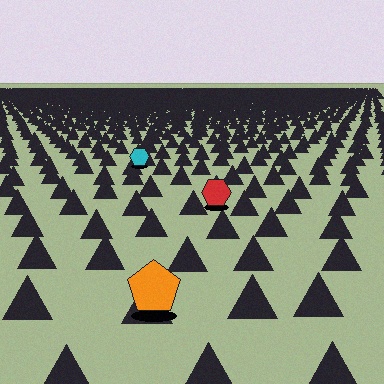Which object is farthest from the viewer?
The cyan hexagon is farthest from the viewer. It appears smaller and the ground texture around it is denser.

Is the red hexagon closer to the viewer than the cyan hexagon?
Yes. The red hexagon is closer — you can tell from the texture gradient: the ground texture is coarser near it.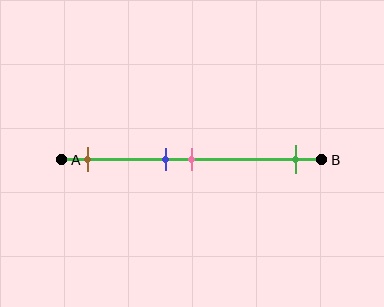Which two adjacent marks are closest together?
The blue and pink marks are the closest adjacent pair.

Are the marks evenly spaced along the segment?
No, the marks are not evenly spaced.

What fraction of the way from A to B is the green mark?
The green mark is approximately 90% (0.9) of the way from A to B.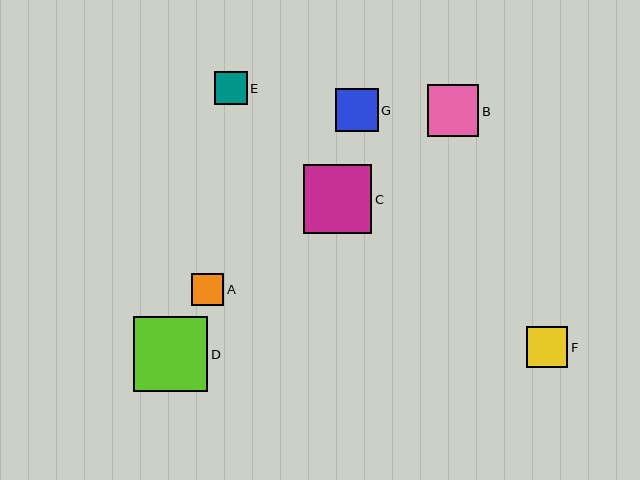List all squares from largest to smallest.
From largest to smallest: D, C, B, G, F, E, A.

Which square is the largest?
Square D is the largest with a size of approximately 74 pixels.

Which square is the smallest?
Square A is the smallest with a size of approximately 32 pixels.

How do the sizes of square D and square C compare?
Square D and square C are approximately the same size.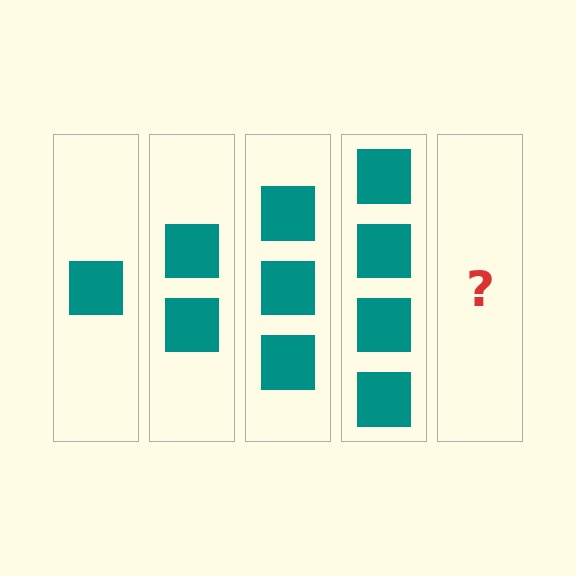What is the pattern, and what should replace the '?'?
The pattern is that each step adds one more square. The '?' should be 5 squares.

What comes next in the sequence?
The next element should be 5 squares.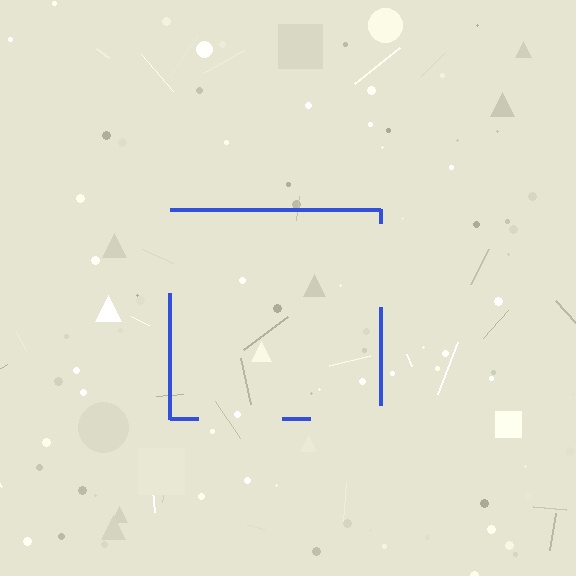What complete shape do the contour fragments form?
The contour fragments form a square.